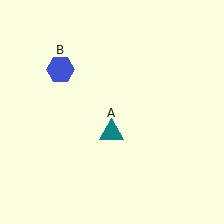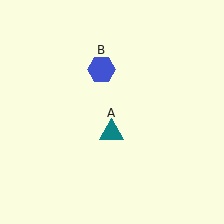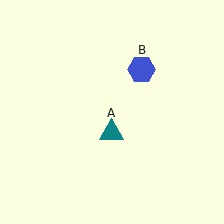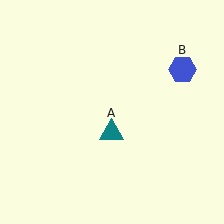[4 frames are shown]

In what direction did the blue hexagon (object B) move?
The blue hexagon (object B) moved right.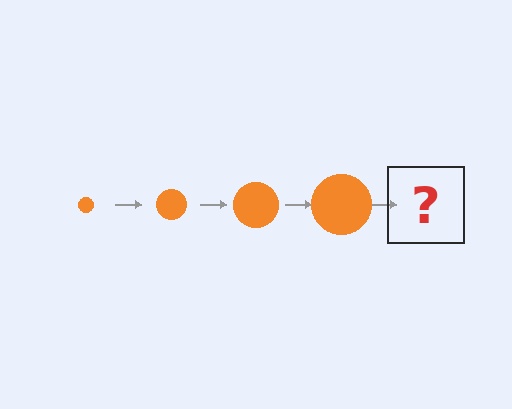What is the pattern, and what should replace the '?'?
The pattern is that the circle gets progressively larger each step. The '?' should be an orange circle, larger than the previous one.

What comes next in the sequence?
The next element should be an orange circle, larger than the previous one.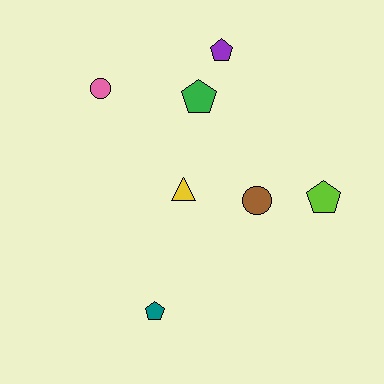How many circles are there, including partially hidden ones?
There are 2 circles.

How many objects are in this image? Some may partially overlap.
There are 7 objects.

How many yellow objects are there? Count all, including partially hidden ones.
There is 1 yellow object.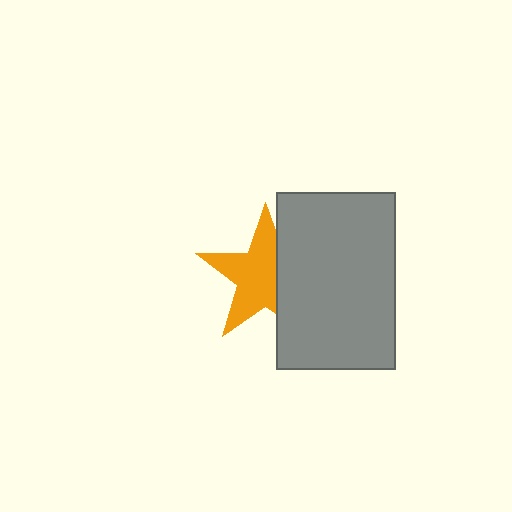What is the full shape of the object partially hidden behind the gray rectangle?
The partially hidden object is an orange star.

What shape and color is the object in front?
The object in front is a gray rectangle.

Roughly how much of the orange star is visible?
About half of it is visible (roughly 64%).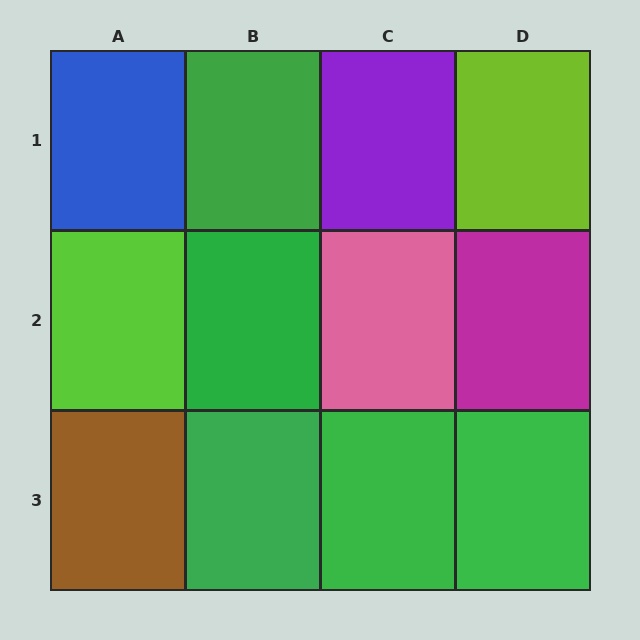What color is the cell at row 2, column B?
Green.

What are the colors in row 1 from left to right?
Blue, green, purple, lime.